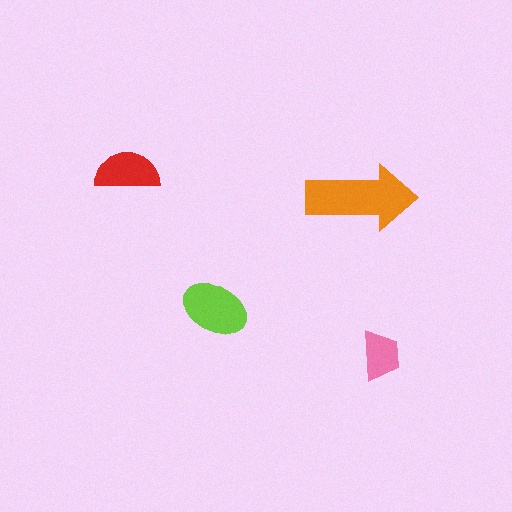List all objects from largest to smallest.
The orange arrow, the lime ellipse, the red semicircle, the pink trapezoid.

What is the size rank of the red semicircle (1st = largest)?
3rd.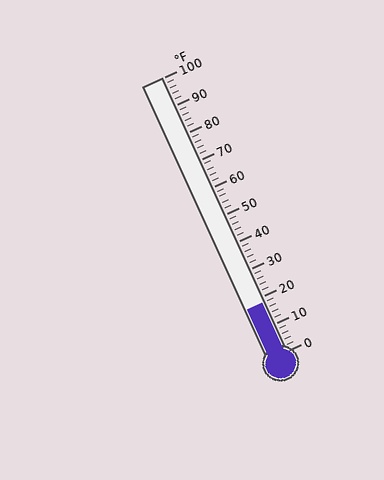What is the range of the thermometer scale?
The thermometer scale ranges from 0°F to 100°F.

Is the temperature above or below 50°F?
The temperature is below 50°F.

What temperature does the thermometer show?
The thermometer shows approximately 18°F.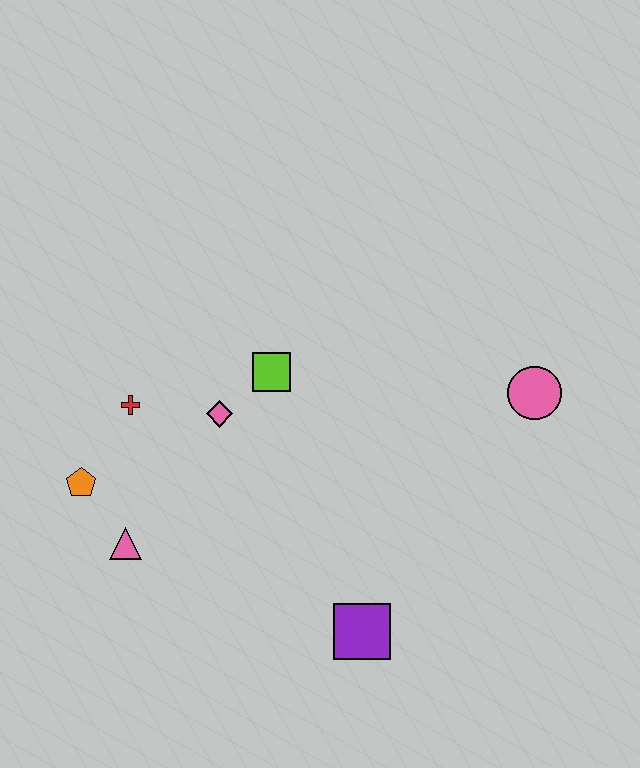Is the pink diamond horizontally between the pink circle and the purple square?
No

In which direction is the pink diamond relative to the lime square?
The pink diamond is to the left of the lime square.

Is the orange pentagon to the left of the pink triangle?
Yes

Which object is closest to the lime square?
The pink diamond is closest to the lime square.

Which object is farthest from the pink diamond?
The pink circle is farthest from the pink diamond.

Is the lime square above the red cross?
Yes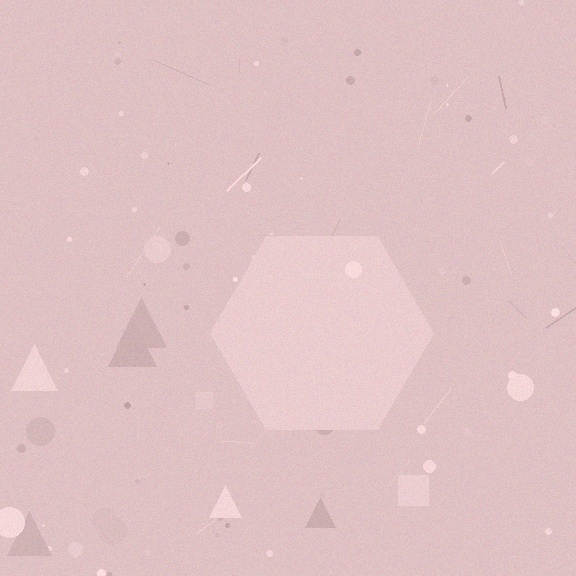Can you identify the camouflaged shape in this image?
The camouflaged shape is a hexagon.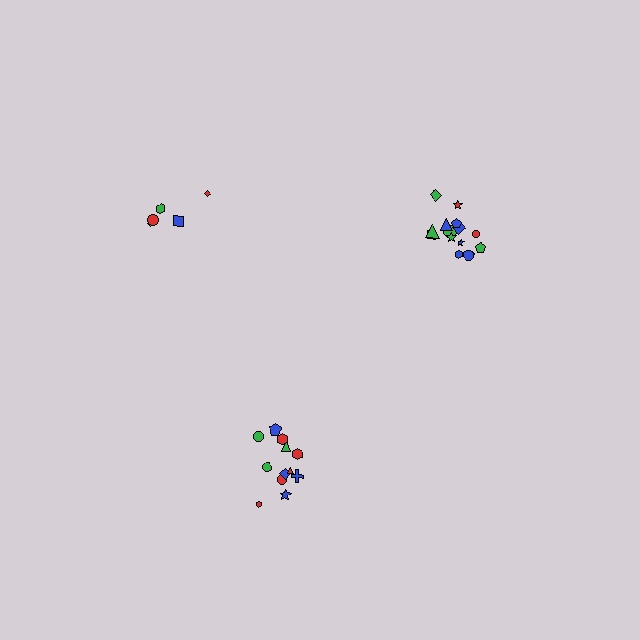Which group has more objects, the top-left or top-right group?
The top-right group.